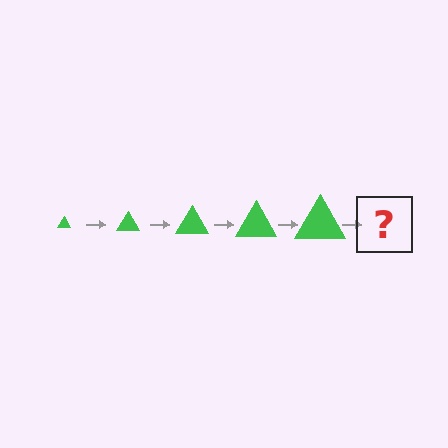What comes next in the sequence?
The next element should be a green triangle, larger than the previous one.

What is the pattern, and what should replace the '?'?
The pattern is that the triangle gets progressively larger each step. The '?' should be a green triangle, larger than the previous one.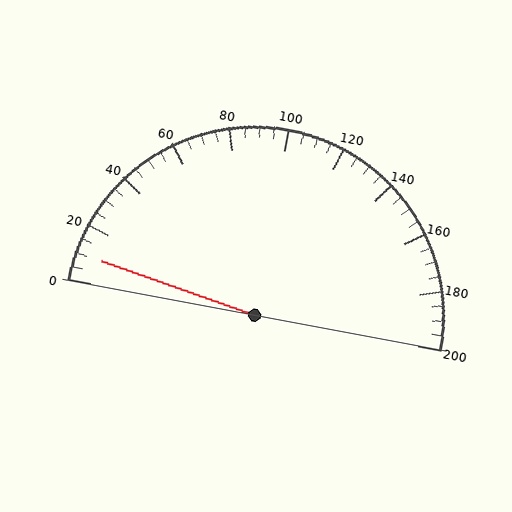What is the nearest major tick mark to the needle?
The nearest major tick mark is 0.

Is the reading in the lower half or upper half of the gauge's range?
The reading is in the lower half of the range (0 to 200).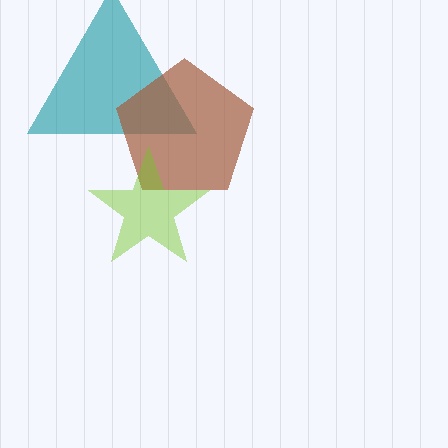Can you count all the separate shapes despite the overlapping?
Yes, there are 3 separate shapes.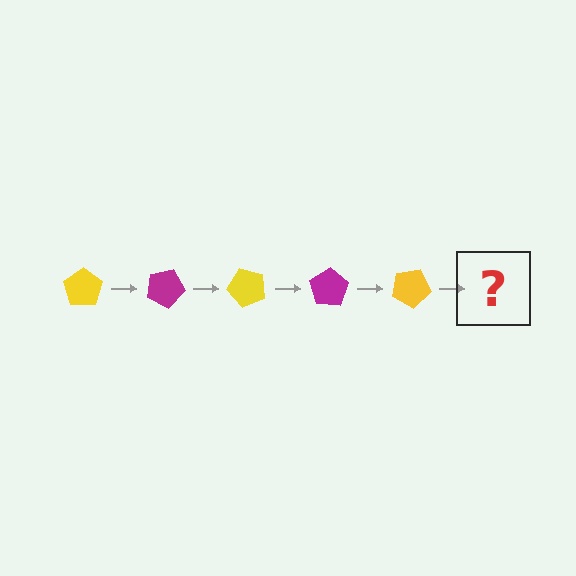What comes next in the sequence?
The next element should be a magenta pentagon, rotated 125 degrees from the start.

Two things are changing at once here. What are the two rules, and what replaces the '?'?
The two rules are that it rotates 25 degrees each step and the color cycles through yellow and magenta. The '?' should be a magenta pentagon, rotated 125 degrees from the start.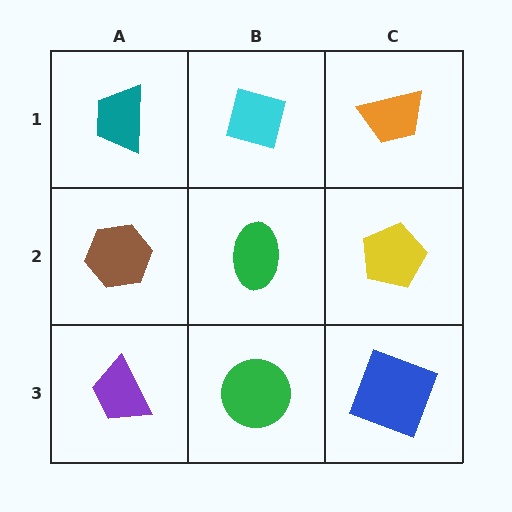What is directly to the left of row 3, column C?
A green circle.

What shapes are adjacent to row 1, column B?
A green ellipse (row 2, column B), a teal trapezoid (row 1, column A), an orange trapezoid (row 1, column C).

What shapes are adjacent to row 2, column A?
A teal trapezoid (row 1, column A), a purple trapezoid (row 3, column A), a green ellipse (row 2, column B).